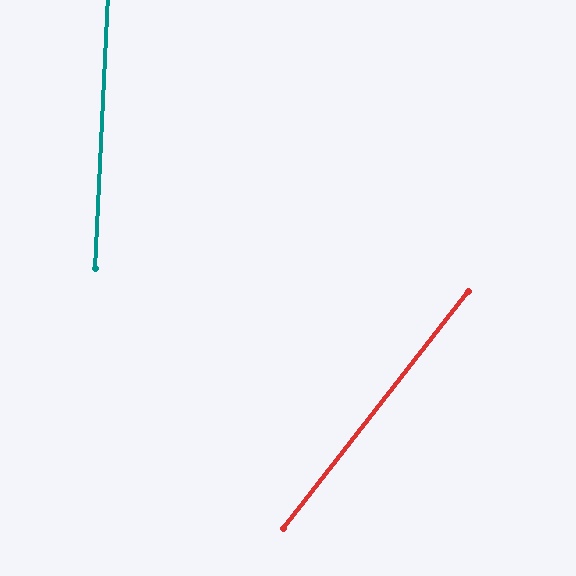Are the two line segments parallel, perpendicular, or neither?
Neither parallel nor perpendicular — they differ by about 35°.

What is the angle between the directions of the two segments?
Approximately 35 degrees.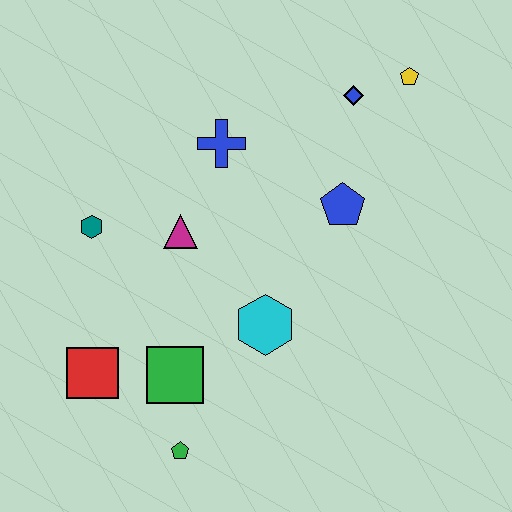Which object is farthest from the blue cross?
The green pentagon is farthest from the blue cross.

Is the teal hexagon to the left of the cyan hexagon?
Yes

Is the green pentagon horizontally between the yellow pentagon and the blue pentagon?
No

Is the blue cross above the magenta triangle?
Yes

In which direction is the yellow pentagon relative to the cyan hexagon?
The yellow pentagon is above the cyan hexagon.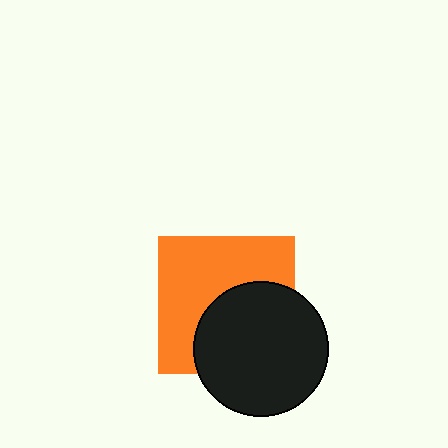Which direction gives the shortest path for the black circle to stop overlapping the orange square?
Moving toward the lower-right gives the shortest separation.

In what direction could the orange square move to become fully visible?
The orange square could move toward the upper-left. That would shift it out from behind the black circle entirely.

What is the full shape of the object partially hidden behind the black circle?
The partially hidden object is an orange square.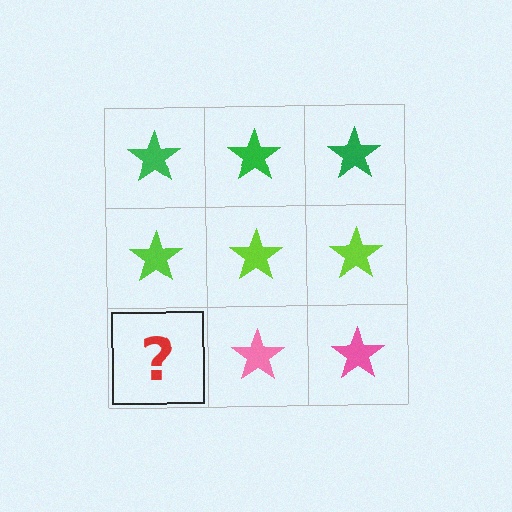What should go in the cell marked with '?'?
The missing cell should contain a pink star.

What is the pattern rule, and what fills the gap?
The rule is that each row has a consistent color. The gap should be filled with a pink star.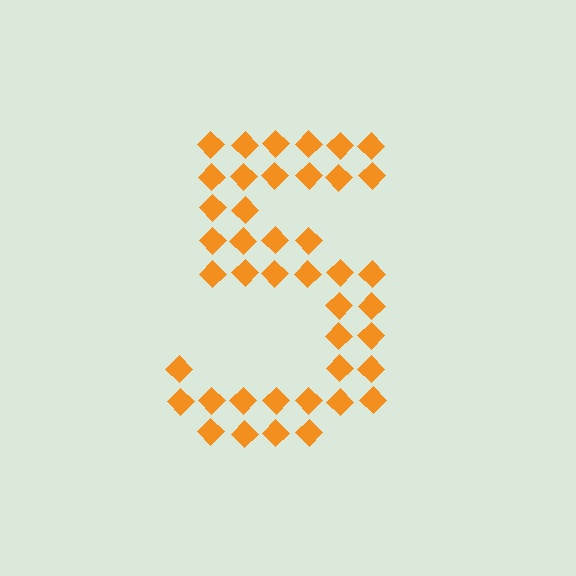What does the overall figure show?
The overall figure shows the digit 5.